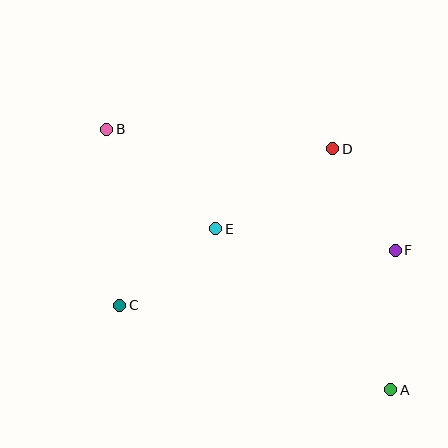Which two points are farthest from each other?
Points A and B are farthest from each other.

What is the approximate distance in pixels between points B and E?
The distance between B and E is approximately 148 pixels.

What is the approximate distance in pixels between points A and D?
The distance between A and D is approximately 248 pixels.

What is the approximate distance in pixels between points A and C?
The distance between A and C is approximately 284 pixels.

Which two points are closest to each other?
Points D and F are closest to each other.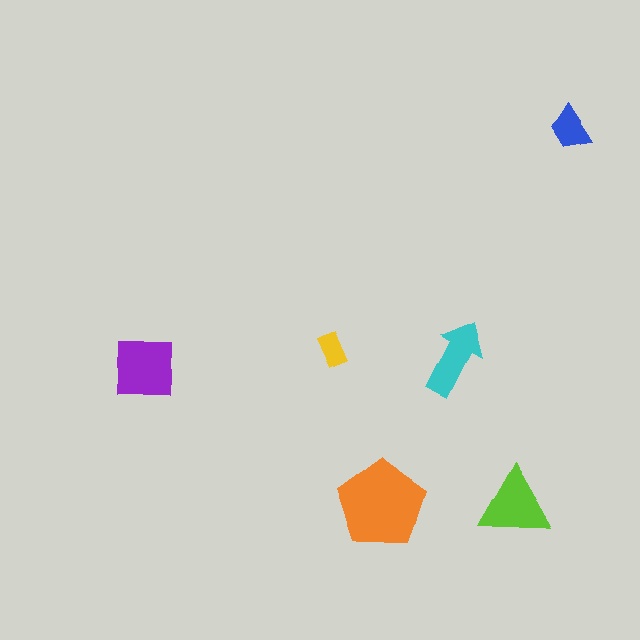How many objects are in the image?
There are 6 objects in the image.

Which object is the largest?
The orange pentagon.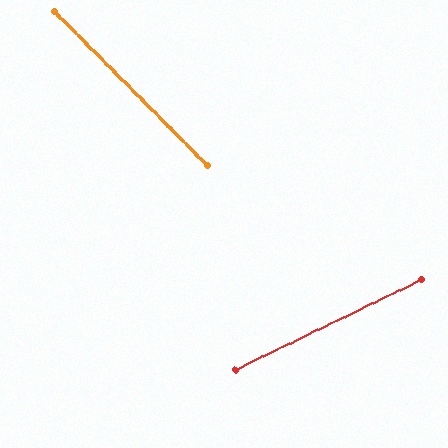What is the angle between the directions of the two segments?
Approximately 71 degrees.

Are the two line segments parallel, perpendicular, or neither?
Neither parallel nor perpendicular — they differ by about 71°.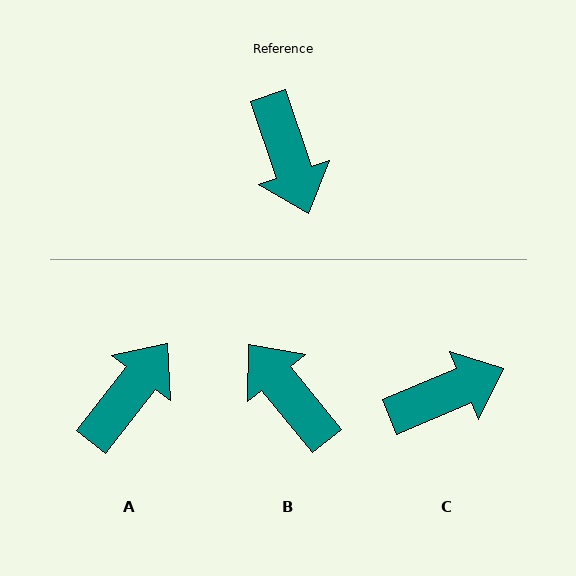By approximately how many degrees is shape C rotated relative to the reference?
Approximately 94 degrees counter-clockwise.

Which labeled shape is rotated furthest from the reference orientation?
B, about 160 degrees away.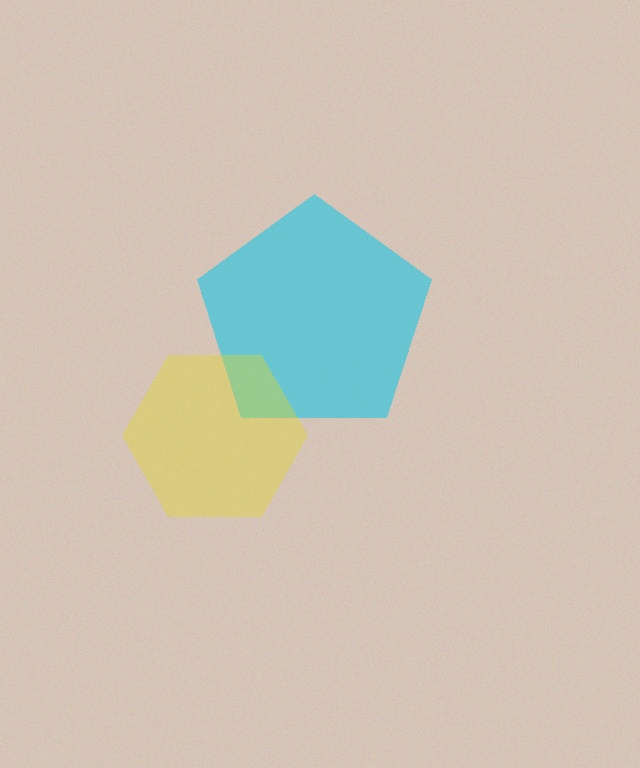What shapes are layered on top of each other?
The layered shapes are: a cyan pentagon, a yellow hexagon.